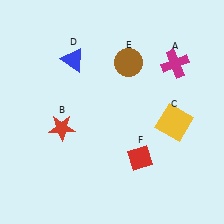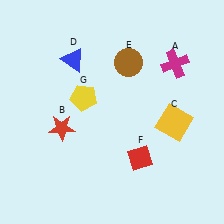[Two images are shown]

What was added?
A yellow pentagon (G) was added in Image 2.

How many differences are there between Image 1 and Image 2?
There is 1 difference between the two images.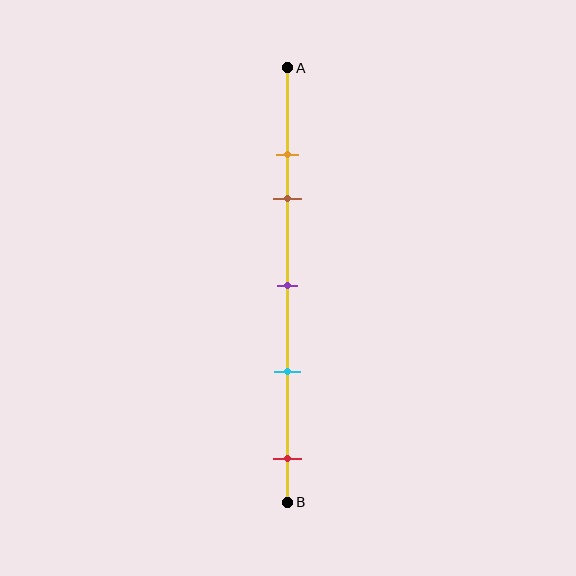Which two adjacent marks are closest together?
The orange and brown marks are the closest adjacent pair.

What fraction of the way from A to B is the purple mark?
The purple mark is approximately 50% (0.5) of the way from A to B.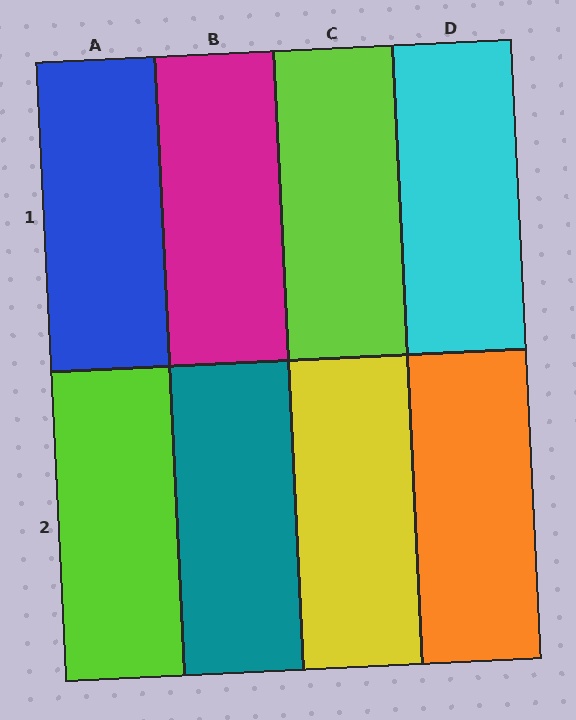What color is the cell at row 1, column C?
Lime.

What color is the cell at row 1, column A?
Blue.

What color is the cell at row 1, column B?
Magenta.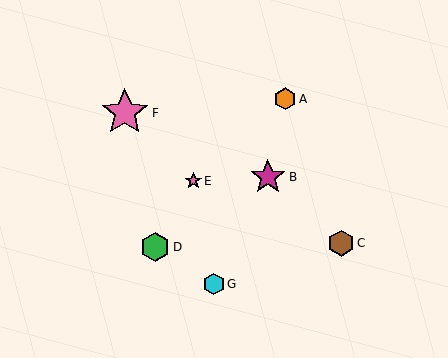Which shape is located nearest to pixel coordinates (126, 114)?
The pink star (labeled F) at (125, 113) is nearest to that location.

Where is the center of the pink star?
The center of the pink star is at (193, 181).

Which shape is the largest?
The pink star (labeled F) is the largest.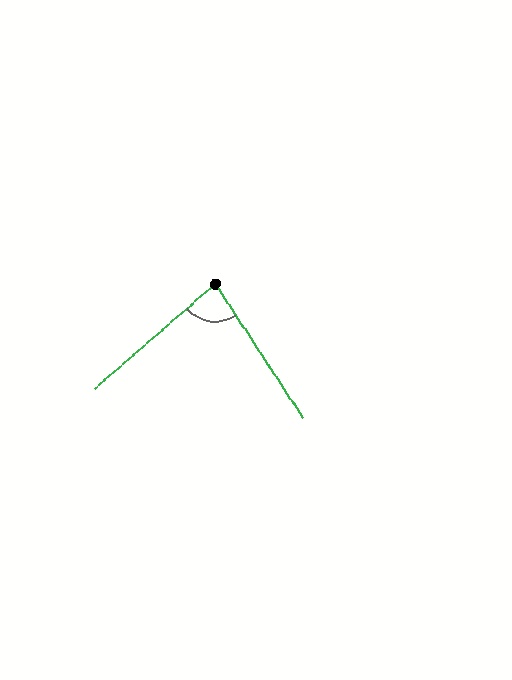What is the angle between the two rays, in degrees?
Approximately 83 degrees.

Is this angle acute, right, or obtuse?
It is acute.